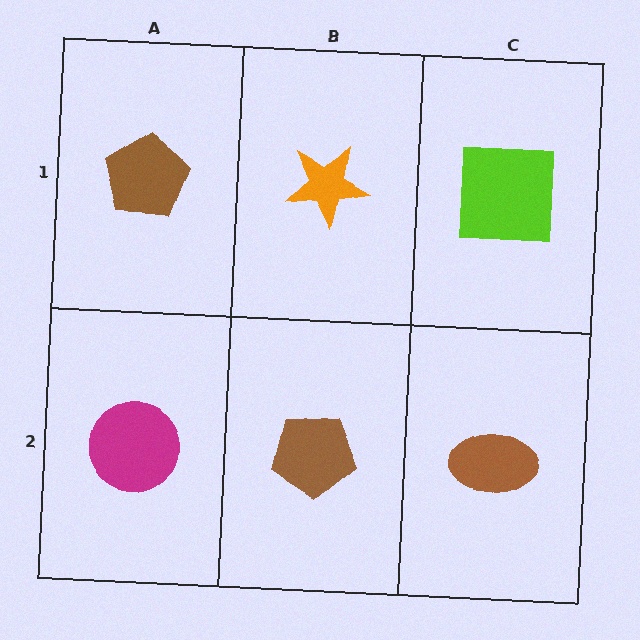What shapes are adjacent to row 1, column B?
A brown pentagon (row 2, column B), a brown pentagon (row 1, column A), a lime square (row 1, column C).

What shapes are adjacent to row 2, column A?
A brown pentagon (row 1, column A), a brown pentagon (row 2, column B).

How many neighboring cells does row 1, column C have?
2.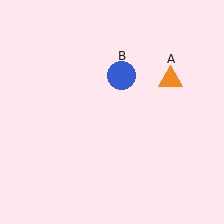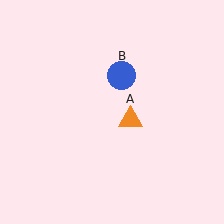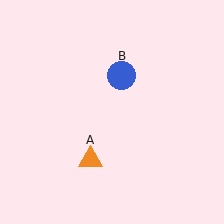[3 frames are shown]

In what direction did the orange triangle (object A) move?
The orange triangle (object A) moved down and to the left.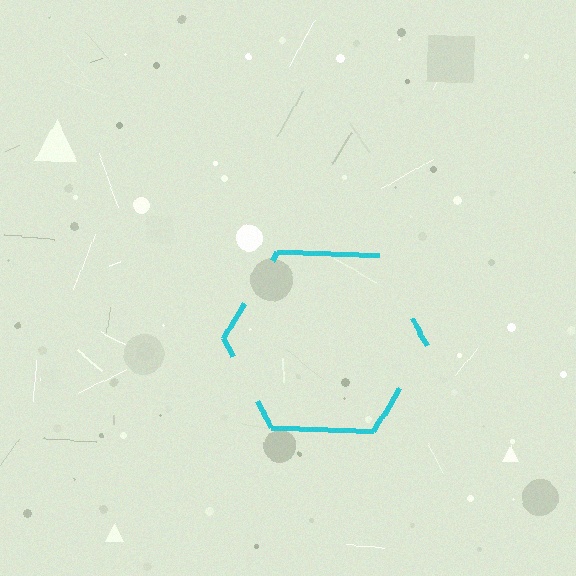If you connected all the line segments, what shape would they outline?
They would outline a hexagon.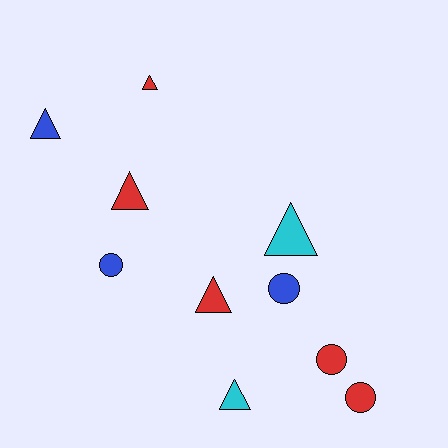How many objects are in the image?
There are 10 objects.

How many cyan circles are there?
There are no cyan circles.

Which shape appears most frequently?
Triangle, with 6 objects.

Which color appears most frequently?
Red, with 5 objects.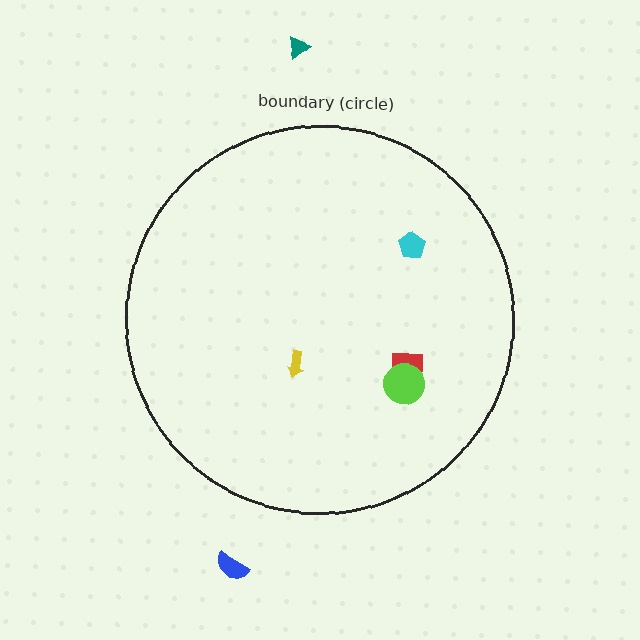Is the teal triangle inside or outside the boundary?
Outside.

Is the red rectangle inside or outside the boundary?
Inside.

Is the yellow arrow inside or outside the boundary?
Inside.